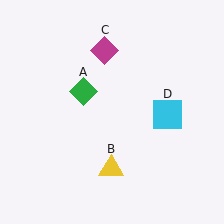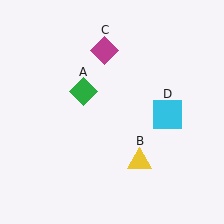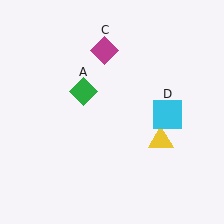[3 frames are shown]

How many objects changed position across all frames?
1 object changed position: yellow triangle (object B).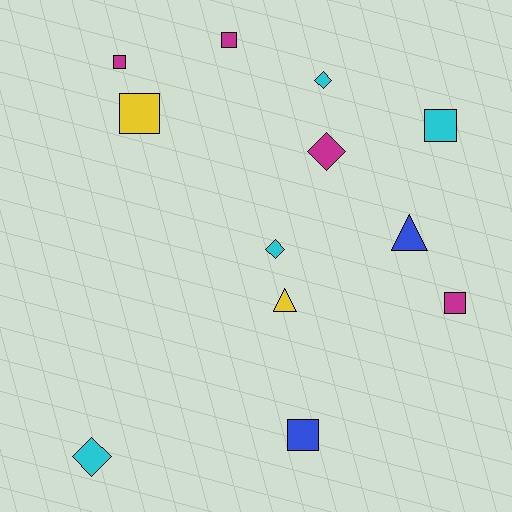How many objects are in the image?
There are 12 objects.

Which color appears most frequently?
Cyan, with 4 objects.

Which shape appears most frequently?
Square, with 6 objects.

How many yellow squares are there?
There is 1 yellow square.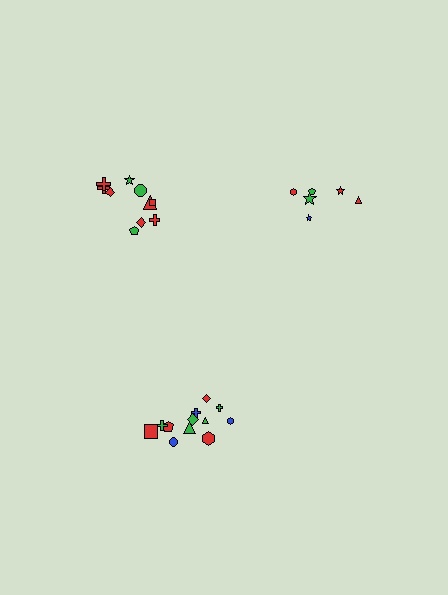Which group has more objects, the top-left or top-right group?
The top-left group.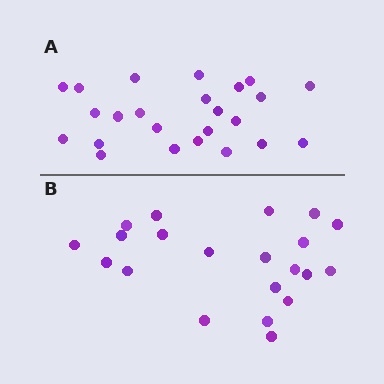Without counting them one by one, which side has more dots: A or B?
Region A (the top region) has more dots.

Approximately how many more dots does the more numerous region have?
Region A has just a few more — roughly 2 or 3 more dots than region B.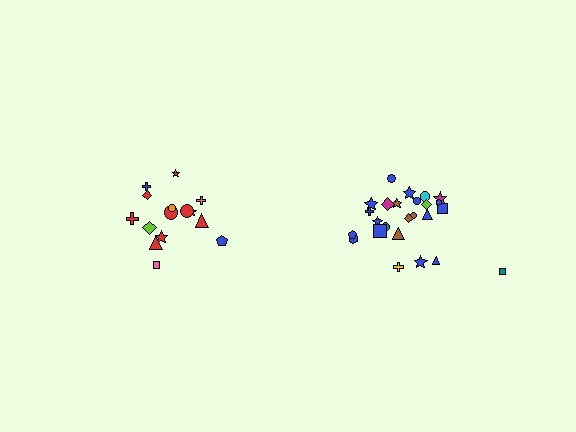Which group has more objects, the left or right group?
The right group.